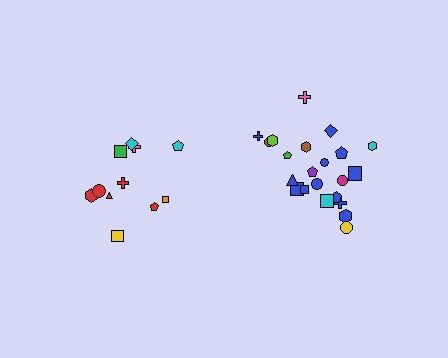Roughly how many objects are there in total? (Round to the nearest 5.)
Roughly 35 objects in total.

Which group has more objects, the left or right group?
The right group.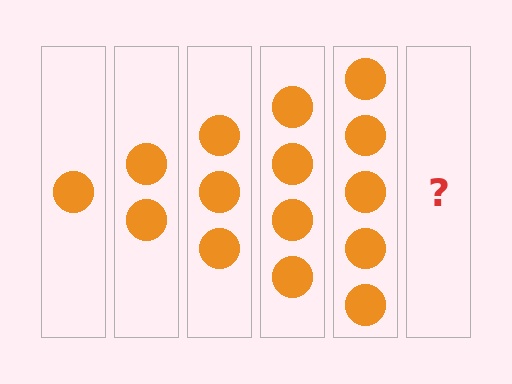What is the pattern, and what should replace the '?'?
The pattern is that each step adds one more circle. The '?' should be 6 circles.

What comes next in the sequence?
The next element should be 6 circles.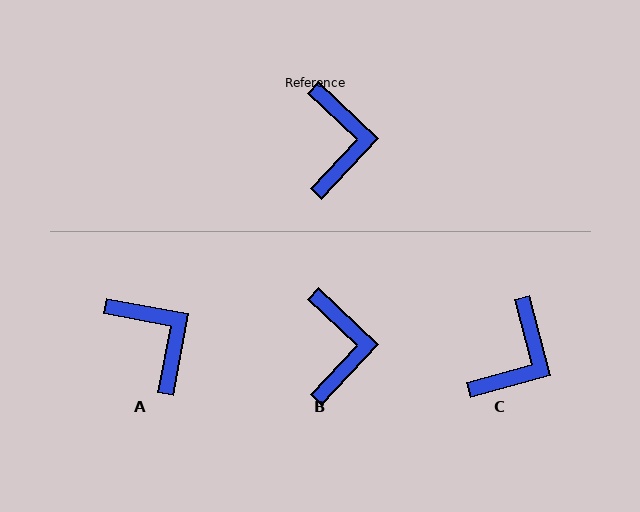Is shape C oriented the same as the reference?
No, it is off by about 32 degrees.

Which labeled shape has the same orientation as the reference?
B.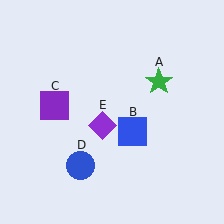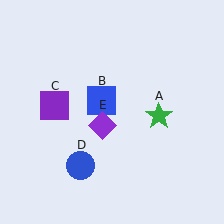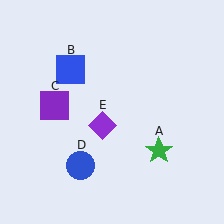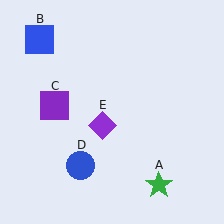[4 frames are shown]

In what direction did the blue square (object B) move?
The blue square (object B) moved up and to the left.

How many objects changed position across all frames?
2 objects changed position: green star (object A), blue square (object B).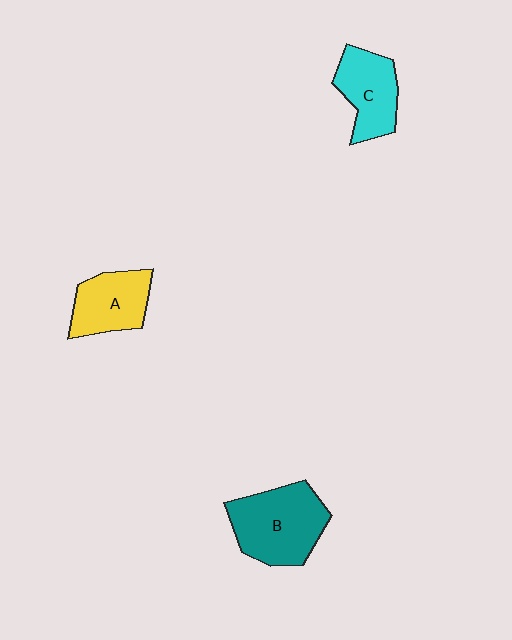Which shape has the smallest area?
Shape A (yellow).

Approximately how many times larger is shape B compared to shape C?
Approximately 1.4 times.